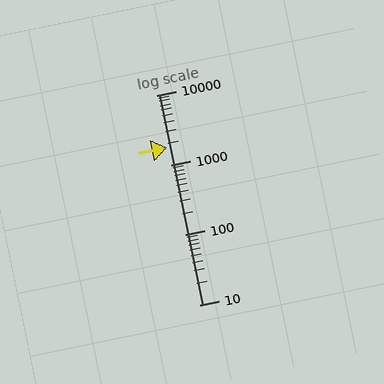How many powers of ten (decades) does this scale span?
The scale spans 3 decades, from 10 to 10000.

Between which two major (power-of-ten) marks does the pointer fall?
The pointer is between 1000 and 10000.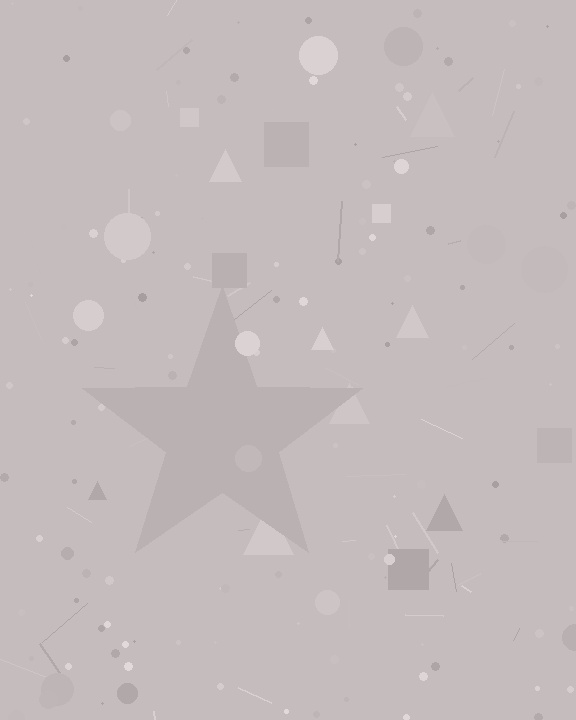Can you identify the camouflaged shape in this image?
The camouflaged shape is a star.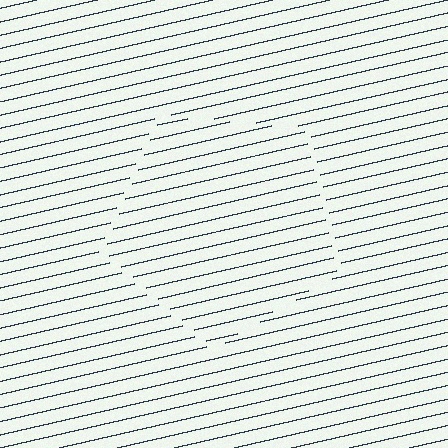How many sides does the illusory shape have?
5 sides — the line-ends trace a pentagon.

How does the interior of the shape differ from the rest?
The interior of the shape contains the same grating, shifted by half a period — the contour is defined by the phase discontinuity where line-ends from the inner and outer gratings abut.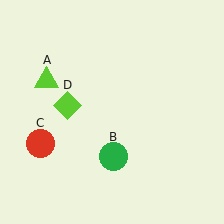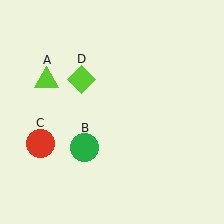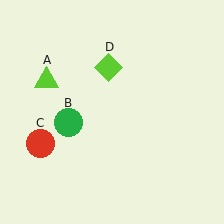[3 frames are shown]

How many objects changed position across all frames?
2 objects changed position: green circle (object B), lime diamond (object D).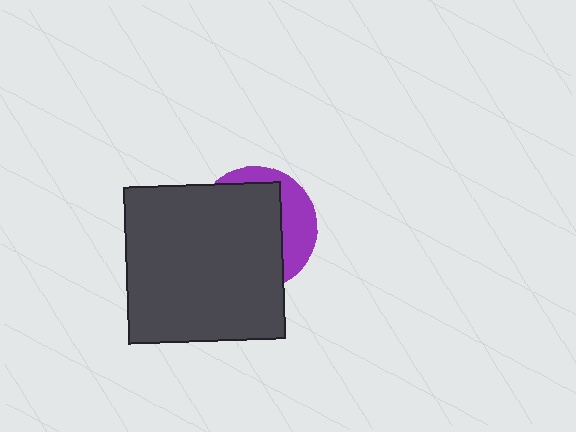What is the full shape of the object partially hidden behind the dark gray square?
The partially hidden object is a purple circle.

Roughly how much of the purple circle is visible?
A small part of it is visible (roughly 31%).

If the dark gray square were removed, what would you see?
You would see the complete purple circle.